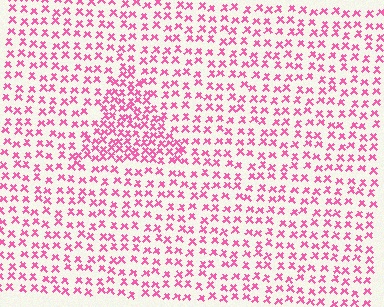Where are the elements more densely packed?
The elements are more densely packed inside the triangle boundary.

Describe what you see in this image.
The image contains small pink elements arranged at two different densities. A triangle-shaped region is visible where the elements are more densely packed than the surrounding area.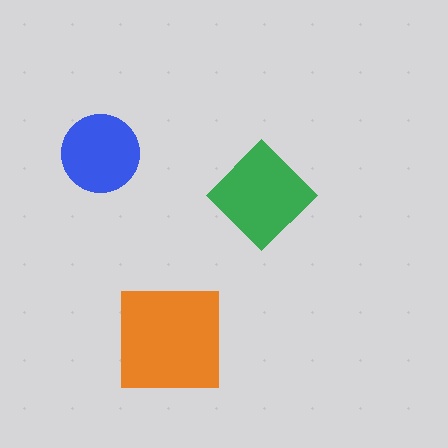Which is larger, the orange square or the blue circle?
The orange square.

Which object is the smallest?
The blue circle.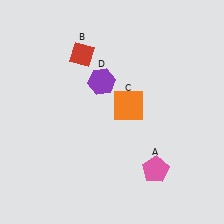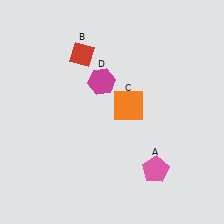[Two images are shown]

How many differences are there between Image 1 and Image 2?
There is 1 difference between the two images.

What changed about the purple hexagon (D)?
In Image 1, D is purple. In Image 2, it changed to magenta.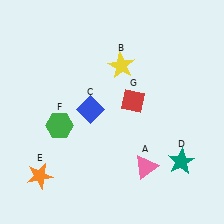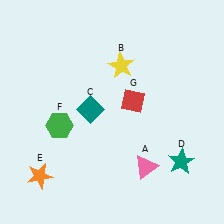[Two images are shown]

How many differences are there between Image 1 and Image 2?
There is 1 difference between the two images.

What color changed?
The diamond (C) changed from blue in Image 1 to teal in Image 2.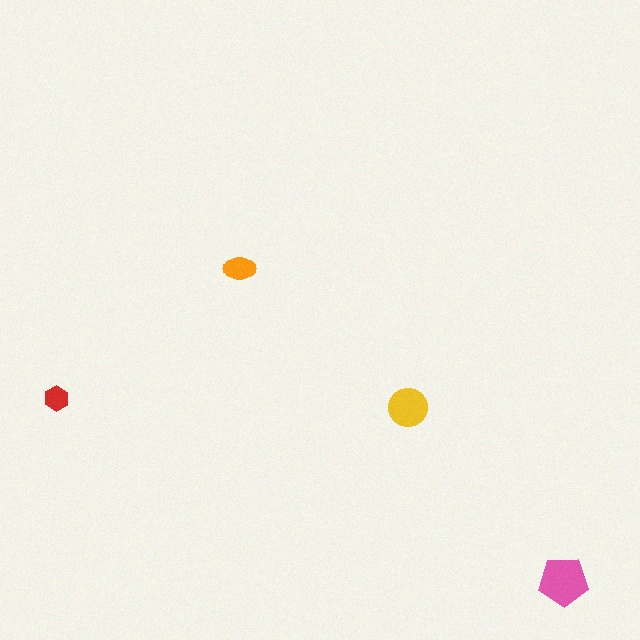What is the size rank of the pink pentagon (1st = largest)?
1st.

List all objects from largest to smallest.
The pink pentagon, the yellow circle, the orange ellipse, the red hexagon.